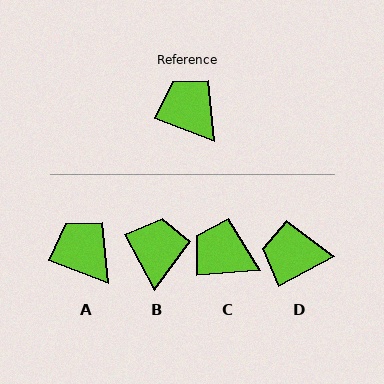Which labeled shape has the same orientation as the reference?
A.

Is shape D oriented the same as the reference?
No, it is off by about 48 degrees.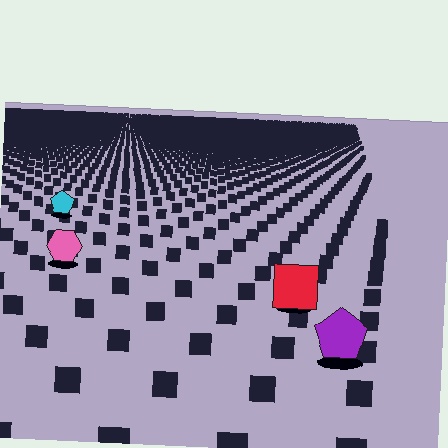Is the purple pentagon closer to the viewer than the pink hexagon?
Yes. The purple pentagon is closer — you can tell from the texture gradient: the ground texture is coarser near it.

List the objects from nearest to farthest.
From nearest to farthest: the purple pentagon, the red square, the pink hexagon, the cyan pentagon.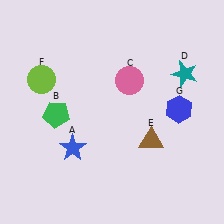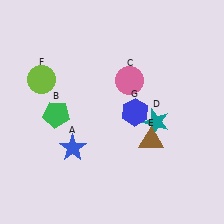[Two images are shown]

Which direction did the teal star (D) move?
The teal star (D) moved down.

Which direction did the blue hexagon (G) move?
The blue hexagon (G) moved left.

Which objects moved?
The objects that moved are: the teal star (D), the blue hexagon (G).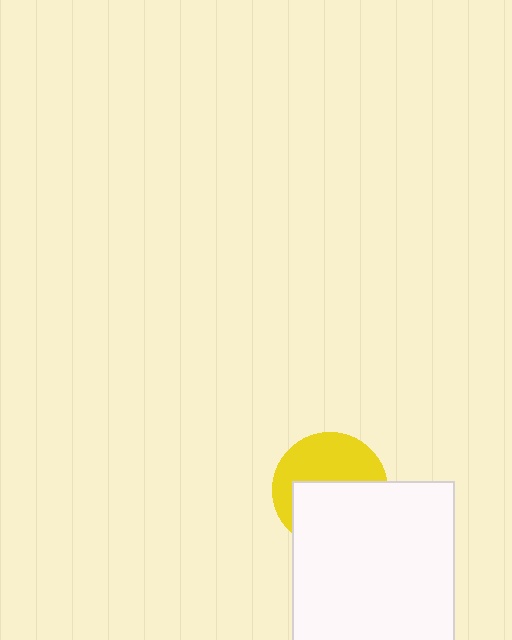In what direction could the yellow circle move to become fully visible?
The yellow circle could move up. That would shift it out from behind the white square entirely.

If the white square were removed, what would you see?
You would see the complete yellow circle.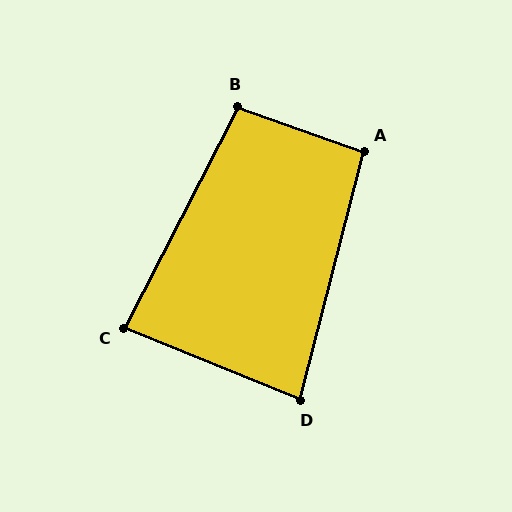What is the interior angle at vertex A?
Approximately 95 degrees (approximately right).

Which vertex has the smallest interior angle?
D, at approximately 82 degrees.